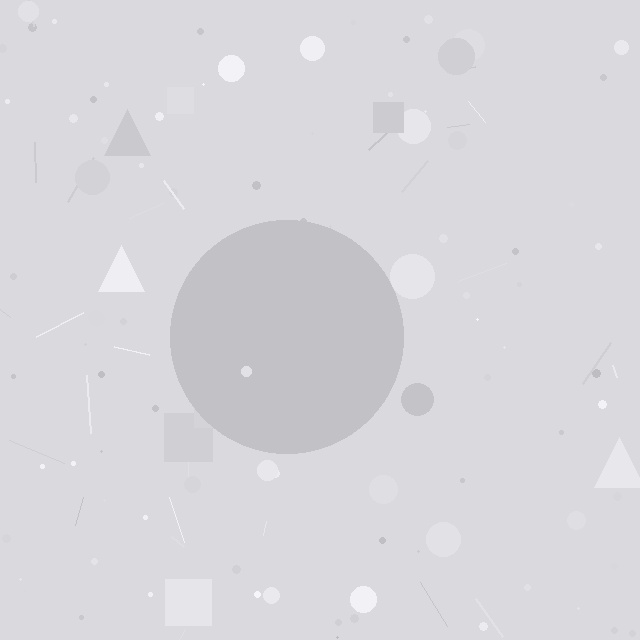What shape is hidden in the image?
A circle is hidden in the image.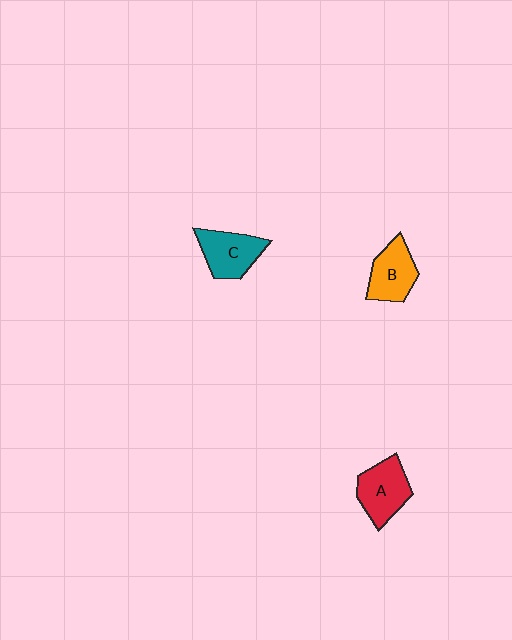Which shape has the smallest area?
Shape B (orange).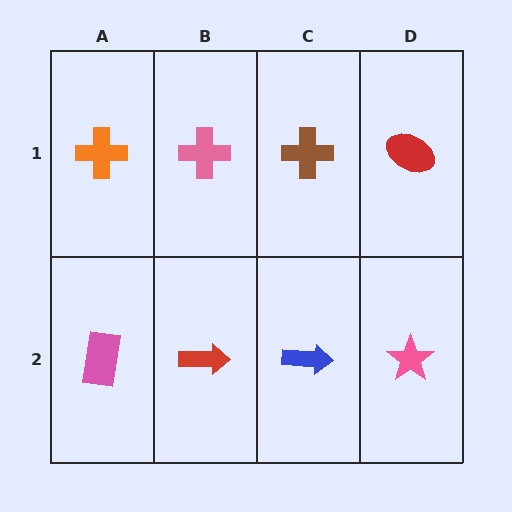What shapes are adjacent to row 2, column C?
A brown cross (row 1, column C), a red arrow (row 2, column B), a pink star (row 2, column D).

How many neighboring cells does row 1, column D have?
2.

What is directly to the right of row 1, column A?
A pink cross.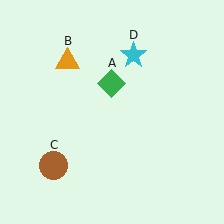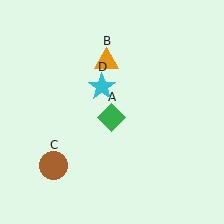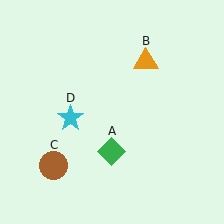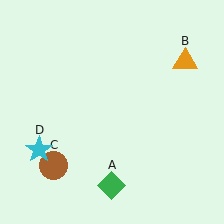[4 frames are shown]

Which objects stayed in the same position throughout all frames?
Brown circle (object C) remained stationary.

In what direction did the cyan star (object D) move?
The cyan star (object D) moved down and to the left.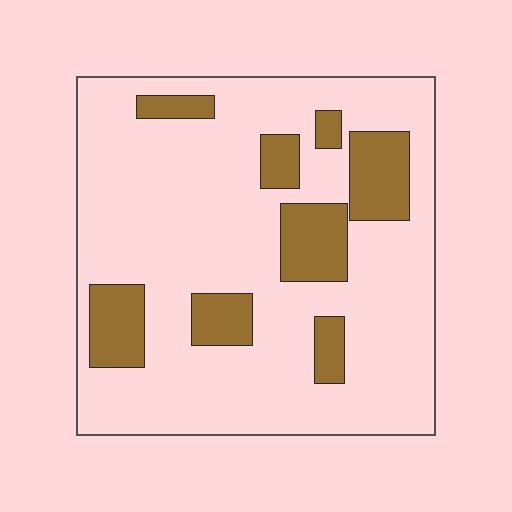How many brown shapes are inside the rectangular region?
8.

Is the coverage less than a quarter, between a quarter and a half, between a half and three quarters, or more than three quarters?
Less than a quarter.